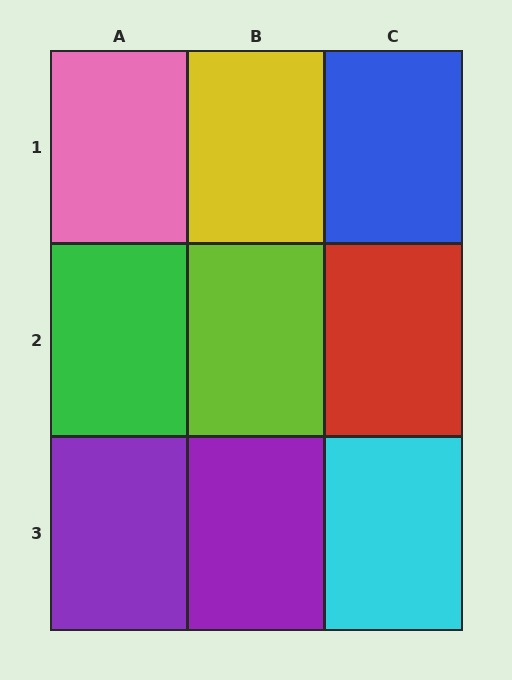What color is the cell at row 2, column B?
Lime.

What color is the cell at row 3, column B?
Purple.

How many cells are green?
1 cell is green.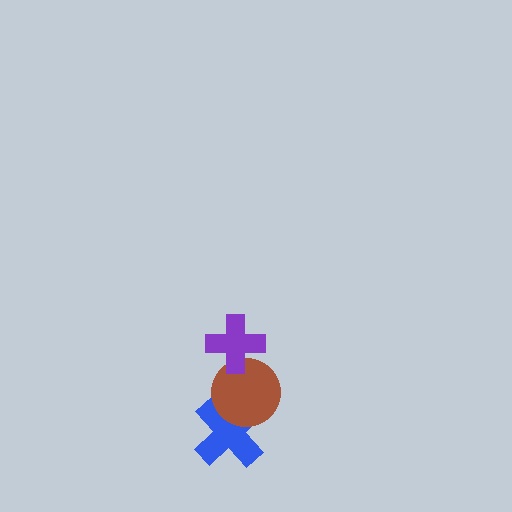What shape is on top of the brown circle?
The purple cross is on top of the brown circle.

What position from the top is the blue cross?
The blue cross is 3rd from the top.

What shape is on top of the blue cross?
The brown circle is on top of the blue cross.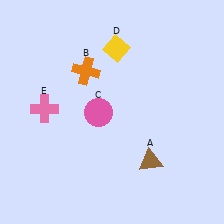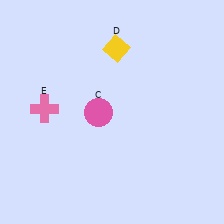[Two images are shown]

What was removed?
The brown triangle (A), the orange cross (B) were removed in Image 2.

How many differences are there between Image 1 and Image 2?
There are 2 differences between the two images.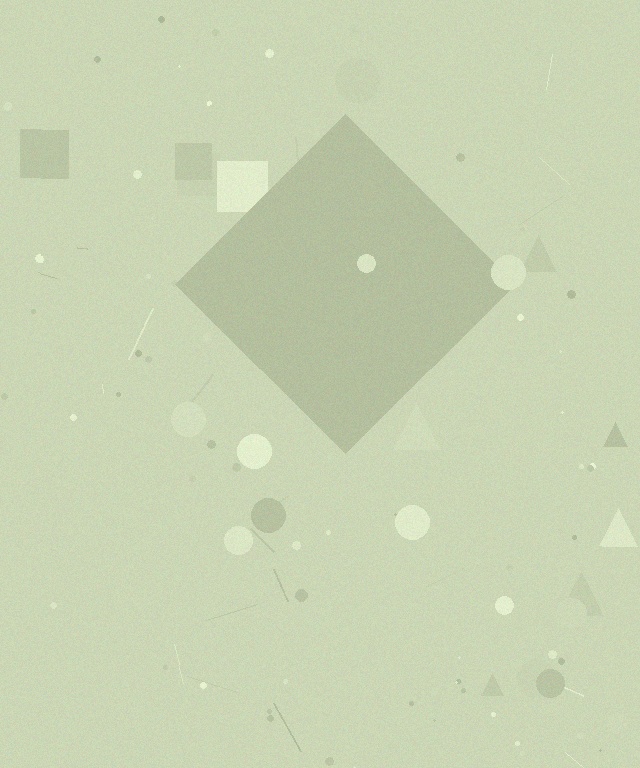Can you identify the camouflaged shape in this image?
The camouflaged shape is a diamond.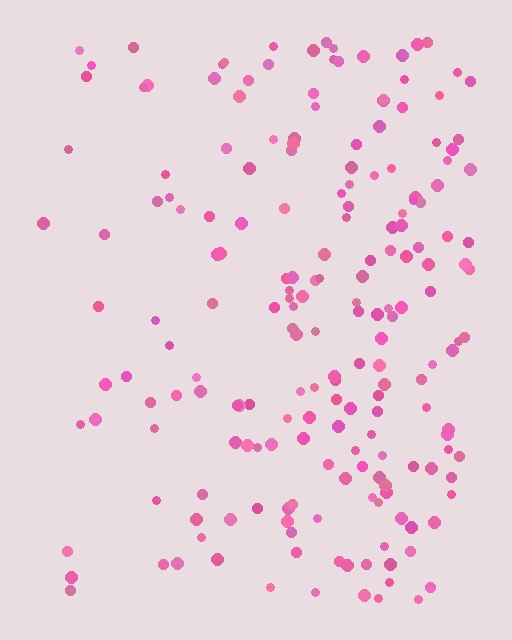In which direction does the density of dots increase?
From left to right, with the right side densest.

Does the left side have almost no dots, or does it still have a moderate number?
Still a moderate number, just noticeably fewer than the right.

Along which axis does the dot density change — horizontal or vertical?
Horizontal.